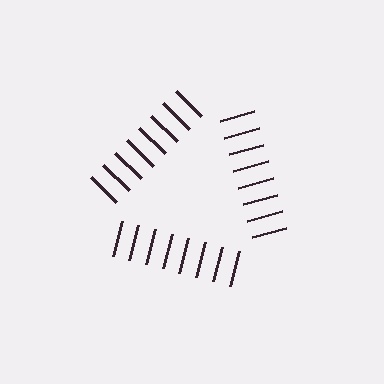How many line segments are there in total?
24 — 8 along each of the 3 edges.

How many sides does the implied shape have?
3 sides — the line-ends trace a triangle.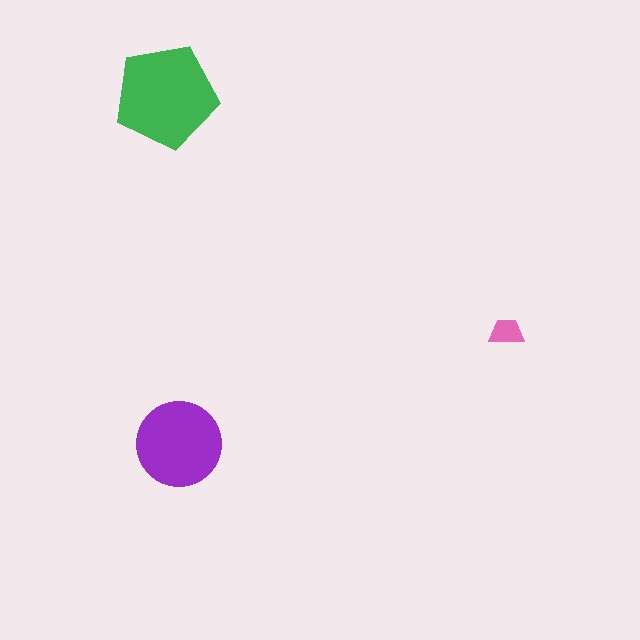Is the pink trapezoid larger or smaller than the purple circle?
Smaller.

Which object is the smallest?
The pink trapezoid.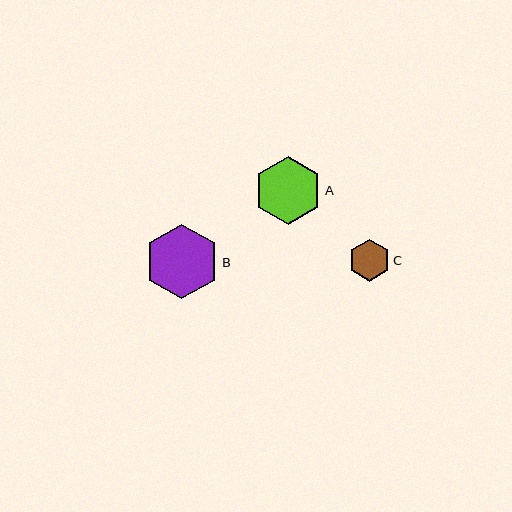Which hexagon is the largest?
Hexagon B is the largest with a size of approximately 75 pixels.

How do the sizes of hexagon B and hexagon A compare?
Hexagon B and hexagon A are approximately the same size.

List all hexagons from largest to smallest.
From largest to smallest: B, A, C.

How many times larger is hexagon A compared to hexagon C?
Hexagon A is approximately 1.6 times the size of hexagon C.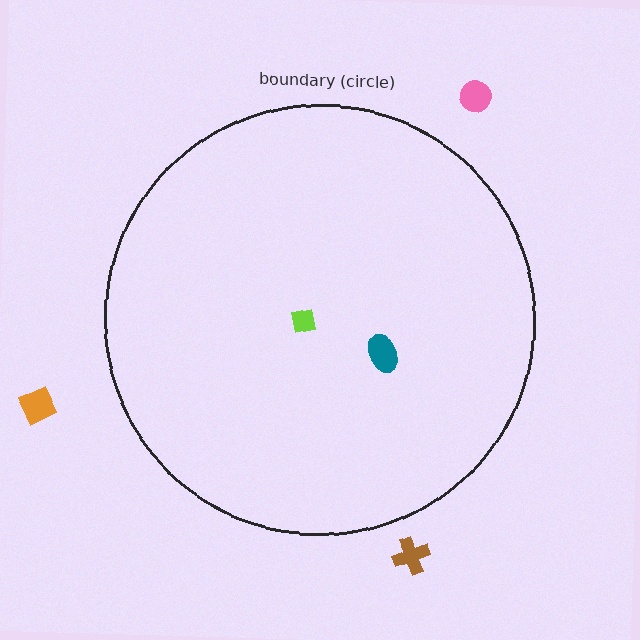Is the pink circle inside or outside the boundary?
Outside.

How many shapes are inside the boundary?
2 inside, 3 outside.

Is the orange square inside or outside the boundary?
Outside.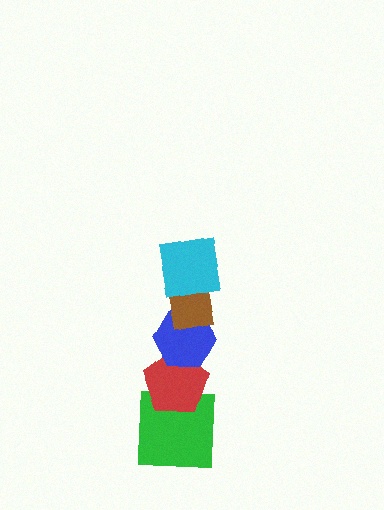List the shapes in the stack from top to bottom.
From top to bottom: the cyan square, the brown square, the blue hexagon, the red pentagon, the green square.